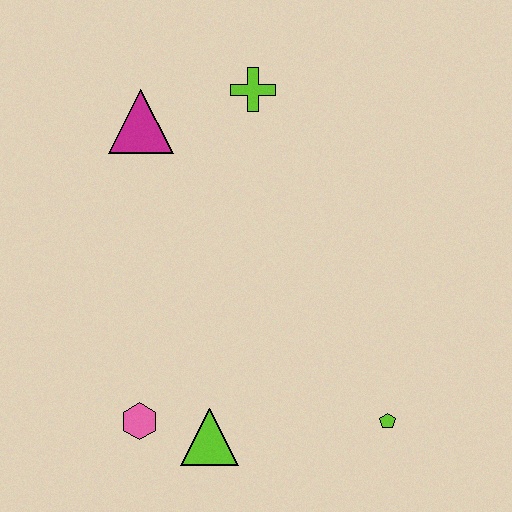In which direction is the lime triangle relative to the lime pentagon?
The lime triangle is to the left of the lime pentagon.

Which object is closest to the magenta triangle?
The lime cross is closest to the magenta triangle.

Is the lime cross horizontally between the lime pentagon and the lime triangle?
Yes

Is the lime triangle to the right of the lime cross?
No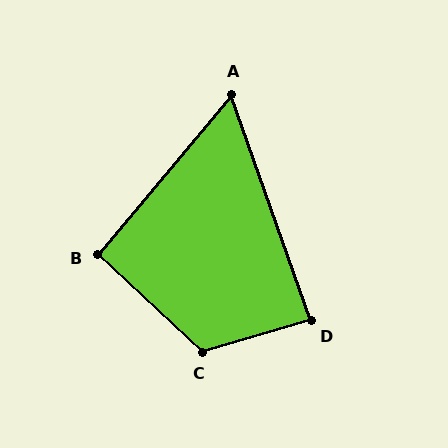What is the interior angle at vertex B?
Approximately 93 degrees (approximately right).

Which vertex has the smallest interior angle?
A, at approximately 59 degrees.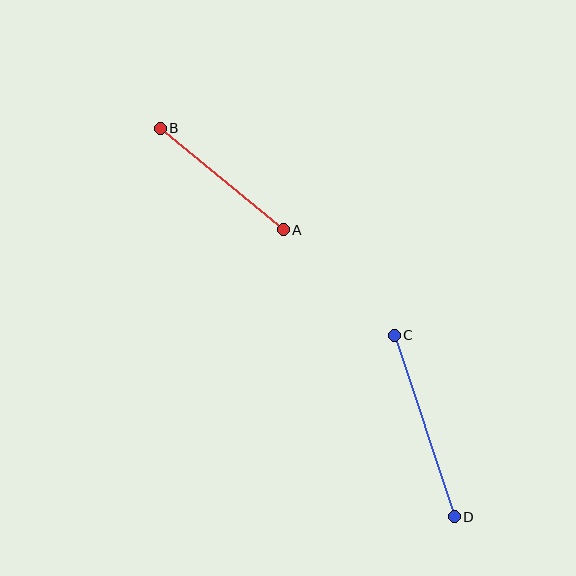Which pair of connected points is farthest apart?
Points C and D are farthest apart.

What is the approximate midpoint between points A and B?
The midpoint is at approximately (222, 179) pixels.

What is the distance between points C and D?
The distance is approximately 191 pixels.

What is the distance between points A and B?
The distance is approximately 159 pixels.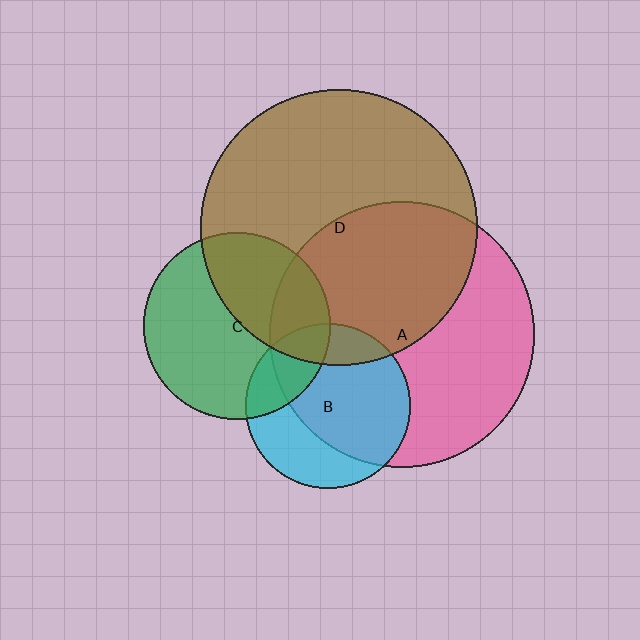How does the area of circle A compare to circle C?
Approximately 2.0 times.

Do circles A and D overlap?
Yes.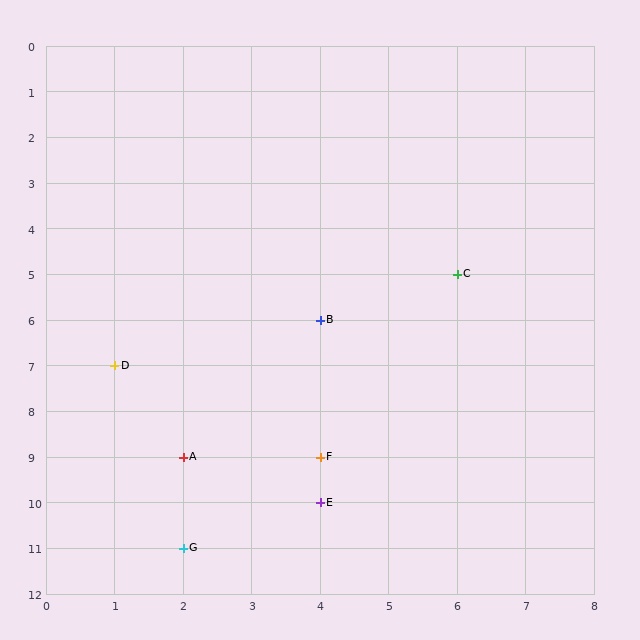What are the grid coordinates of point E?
Point E is at grid coordinates (4, 10).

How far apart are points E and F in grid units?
Points E and F are 1 row apart.